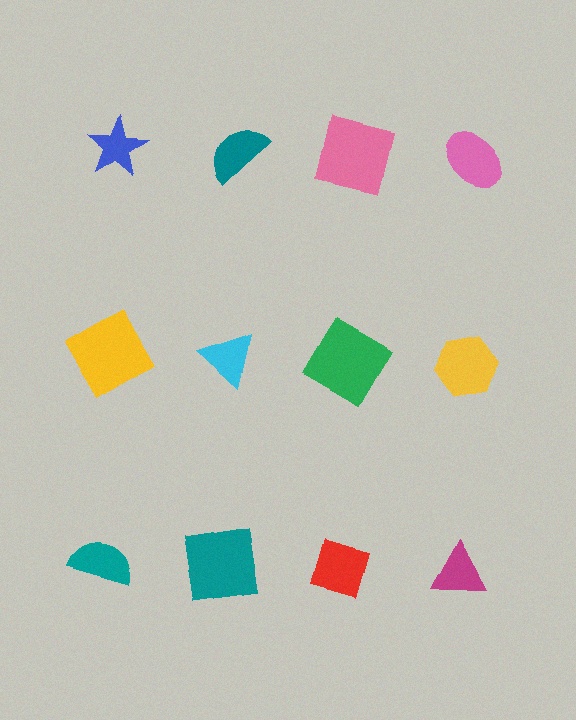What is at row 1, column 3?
A pink square.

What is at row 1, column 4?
A pink ellipse.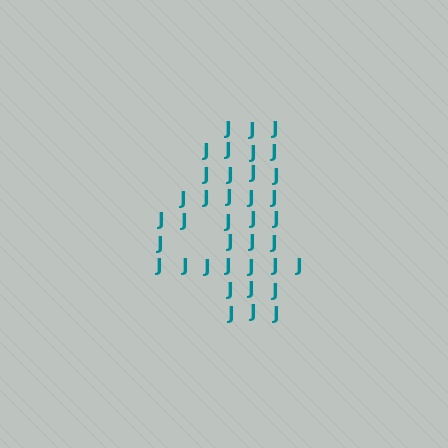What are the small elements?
The small elements are letter J's.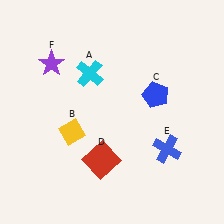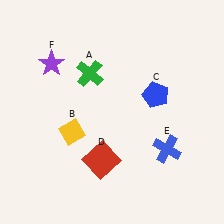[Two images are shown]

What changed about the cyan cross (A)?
In Image 1, A is cyan. In Image 2, it changed to green.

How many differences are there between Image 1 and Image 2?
There is 1 difference between the two images.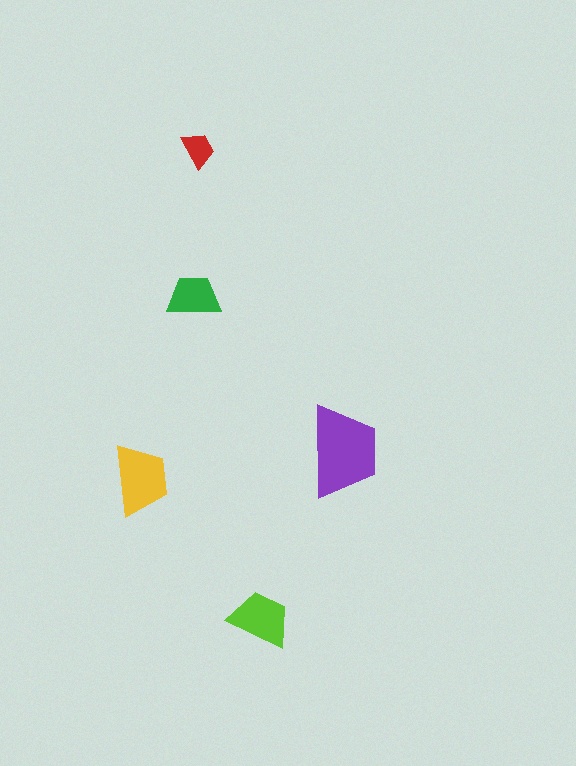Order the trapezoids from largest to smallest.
the purple one, the yellow one, the lime one, the green one, the red one.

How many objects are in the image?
There are 5 objects in the image.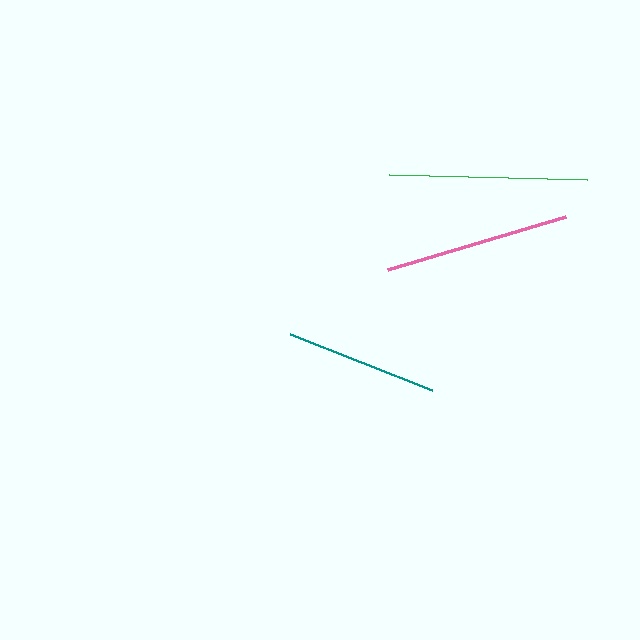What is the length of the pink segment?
The pink segment is approximately 186 pixels long.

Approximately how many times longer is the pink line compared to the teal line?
The pink line is approximately 1.2 times the length of the teal line.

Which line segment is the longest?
The green line is the longest at approximately 198 pixels.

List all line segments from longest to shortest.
From longest to shortest: green, pink, teal.